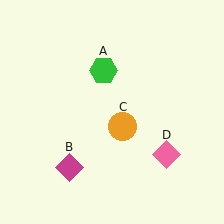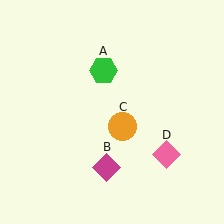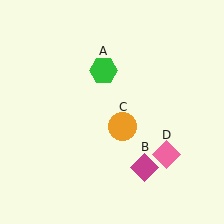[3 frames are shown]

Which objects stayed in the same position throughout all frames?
Green hexagon (object A) and orange circle (object C) and pink diamond (object D) remained stationary.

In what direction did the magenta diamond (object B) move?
The magenta diamond (object B) moved right.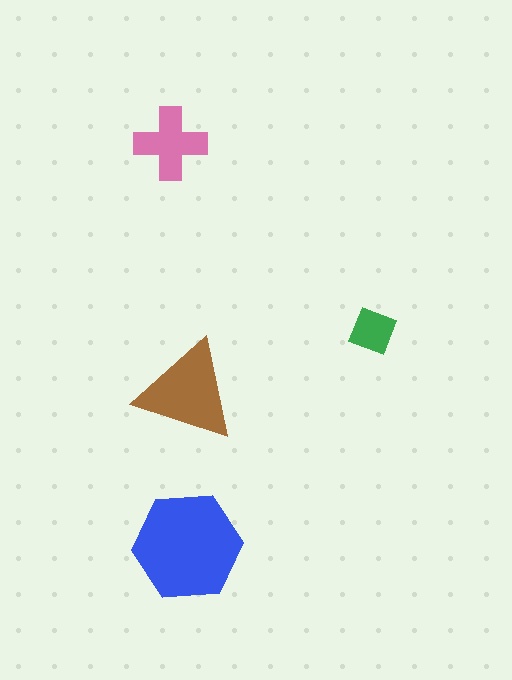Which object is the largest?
The blue hexagon.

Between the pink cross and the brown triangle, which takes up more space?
The brown triangle.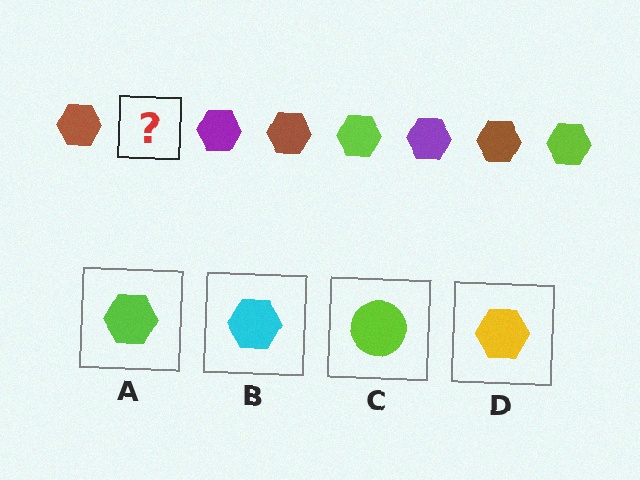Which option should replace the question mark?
Option A.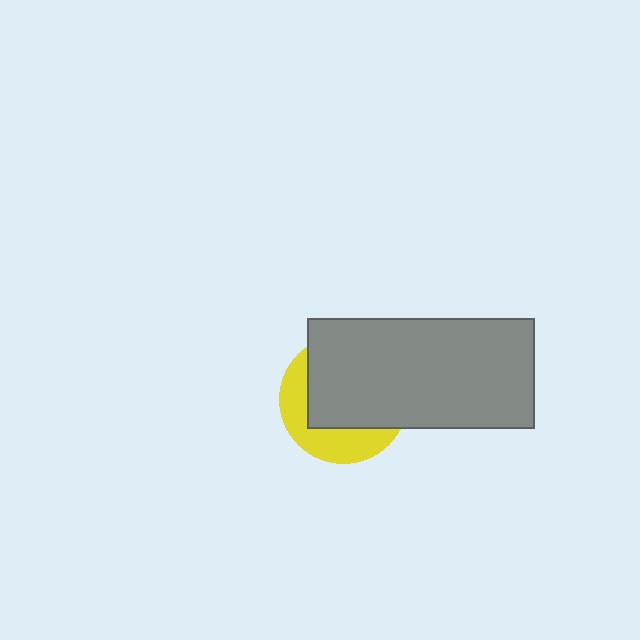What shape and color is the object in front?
The object in front is a gray rectangle.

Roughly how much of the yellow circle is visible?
A small part of it is visible (roughly 36%).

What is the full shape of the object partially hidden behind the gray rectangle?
The partially hidden object is a yellow circle.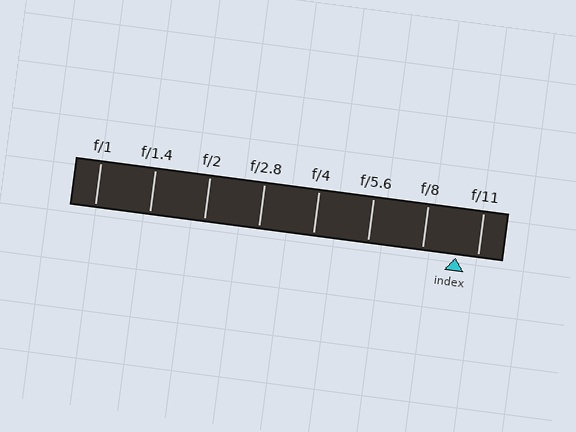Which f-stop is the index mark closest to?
The index mark is closest to f/11.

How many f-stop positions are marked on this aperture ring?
There are 8 f-stop positions marked.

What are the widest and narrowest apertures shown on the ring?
The widest aperture shown is f/1 and the narrowest is f/11.